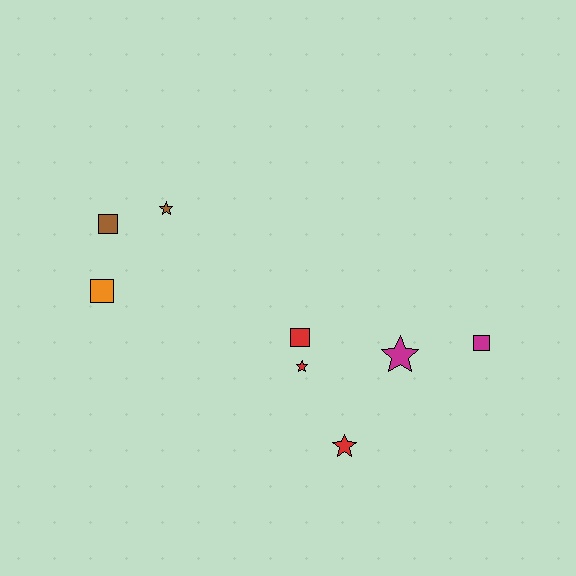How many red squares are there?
There is 1 red square.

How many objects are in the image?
There are 8 objects.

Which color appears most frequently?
Red, with 3 objects.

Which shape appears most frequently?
Star, with 4 objects.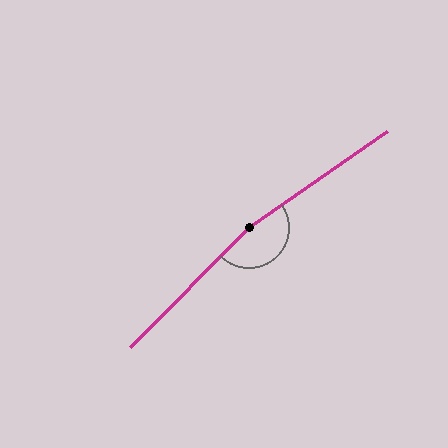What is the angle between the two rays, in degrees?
Approximately 169 degrees.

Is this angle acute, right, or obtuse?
It is obtuse.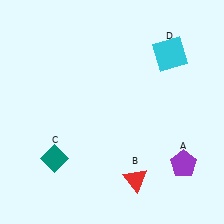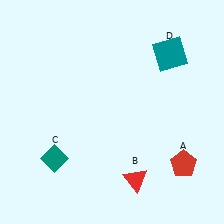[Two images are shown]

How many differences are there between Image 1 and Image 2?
There are 2 differences between the two images.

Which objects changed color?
A changed from purple to red. D changed from cyan to teal.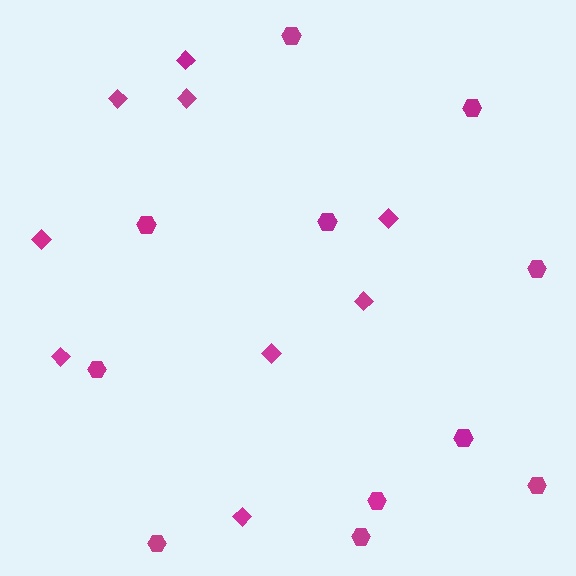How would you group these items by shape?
There are 2 groups: one group of hexagons (11) and one group of diamonds (9).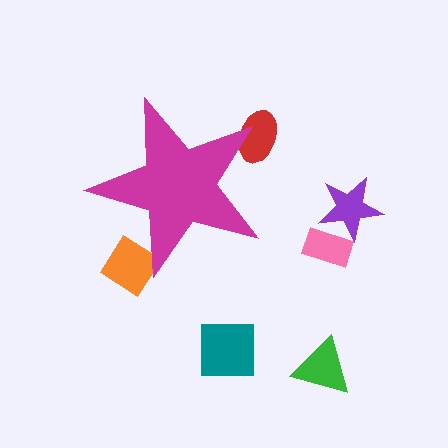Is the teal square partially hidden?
No, the teal square is fully visible.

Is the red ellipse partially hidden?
Yes, the red ellipse is partially hidden behind the magenta star.